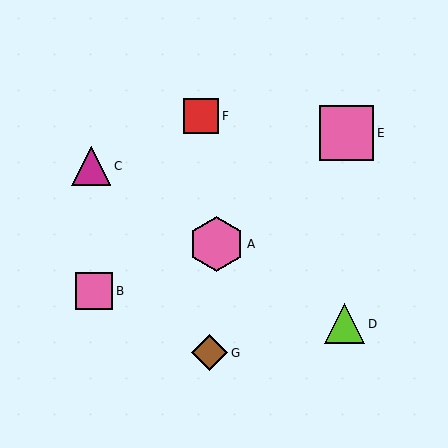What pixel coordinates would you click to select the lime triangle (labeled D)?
Click at (344, 324) to select the lime triangle D.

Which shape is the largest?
The pink hexagon (labeled A) is the largest.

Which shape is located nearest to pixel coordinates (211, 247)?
The pink hexagon (labeled A) at (216, 244) is nearest to that location.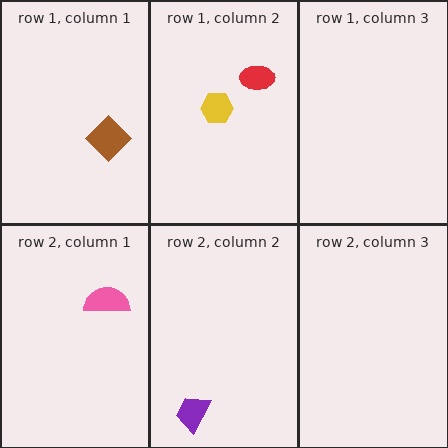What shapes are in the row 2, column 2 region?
The purple trapezoid.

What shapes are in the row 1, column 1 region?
The brown diamond.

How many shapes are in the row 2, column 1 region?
1.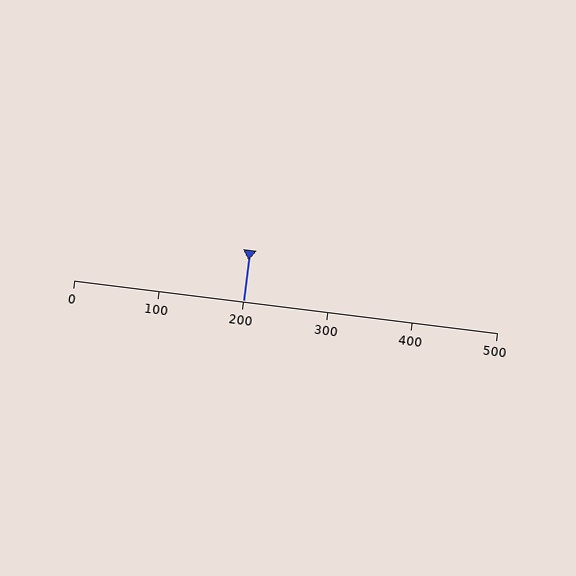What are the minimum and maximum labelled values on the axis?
The axis runs from 0 to 500.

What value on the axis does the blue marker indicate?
The marker indicates approximately 200.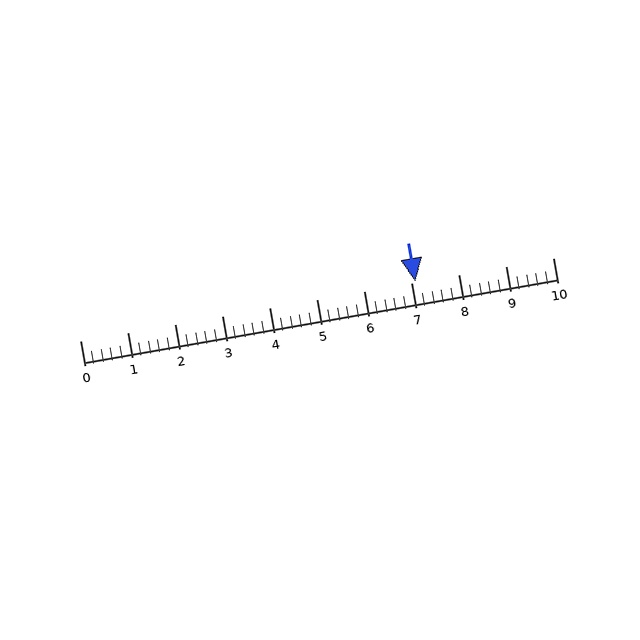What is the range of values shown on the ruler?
The ruler shows values from 0 to 10.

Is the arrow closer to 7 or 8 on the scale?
The arrow is closer to 7.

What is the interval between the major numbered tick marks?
The major tick marks are spaced 1 units apart.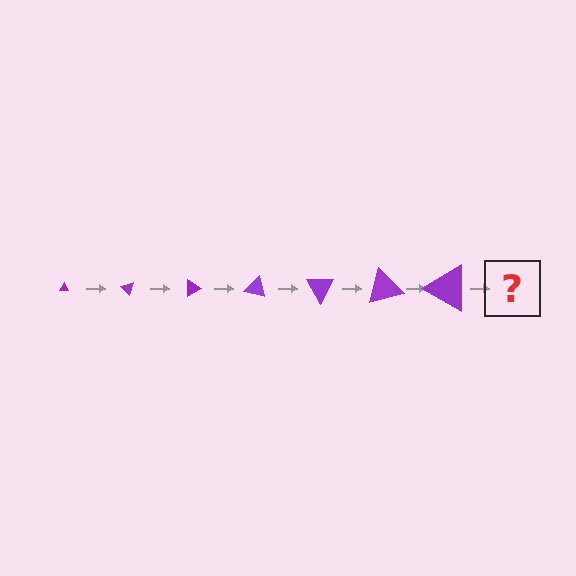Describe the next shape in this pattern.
It should be a triangle, larger than the previous one and rotated 315 degrees from the start.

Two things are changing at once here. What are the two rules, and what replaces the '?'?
The two rules are that the triangle grows larger each step and it rotates 45 degrees each step. The '?' should be a triangle, larger than the previous one and rotated 315 degrees from the start.